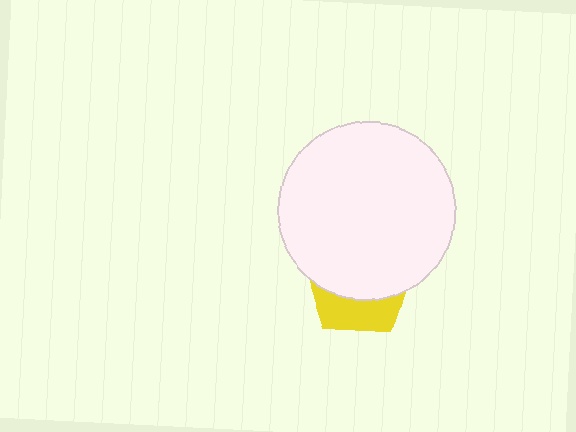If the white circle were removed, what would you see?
You would see the complete yellow pentagon.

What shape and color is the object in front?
The object in front is a white circle.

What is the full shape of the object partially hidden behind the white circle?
The partially hidden object is a yellow pentagon.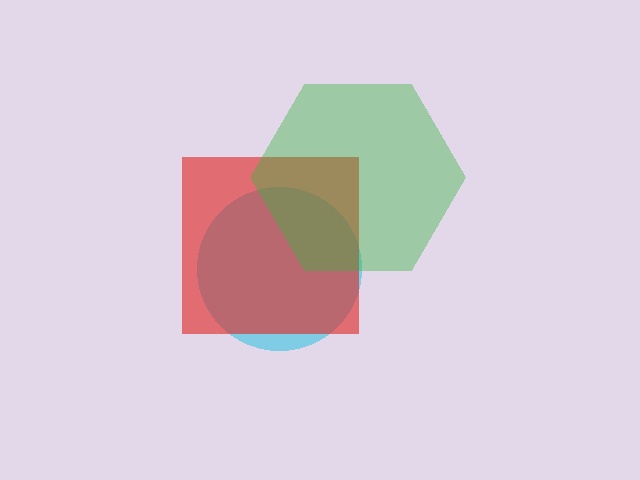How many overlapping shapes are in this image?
There are 3 overlapping shapes in the image.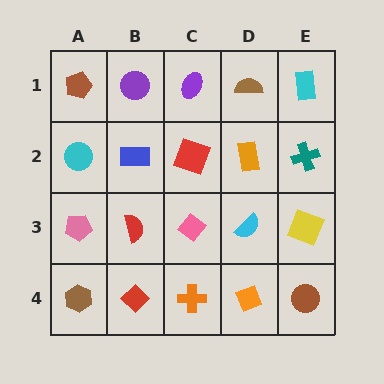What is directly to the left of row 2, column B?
A cyan circle.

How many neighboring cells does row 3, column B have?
4.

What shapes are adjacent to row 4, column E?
A yellow square (row 3, column E), an orange diamond (row 4, column D).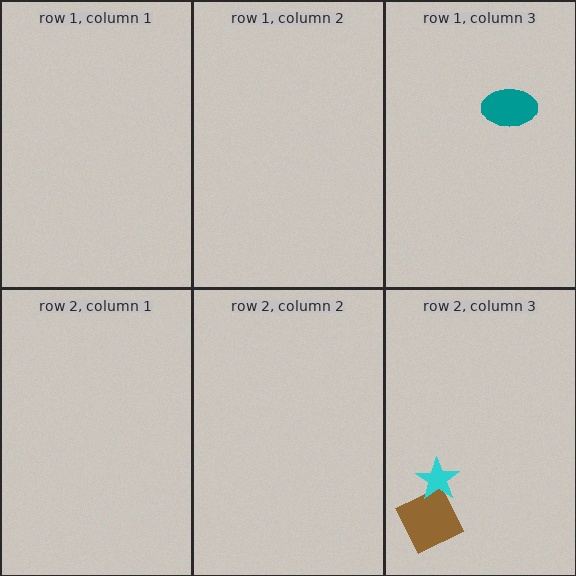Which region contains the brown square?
The row 2, column 3 region.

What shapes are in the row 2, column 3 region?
The brown square, the cyan star.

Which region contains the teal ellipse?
The row 1, column 3 region.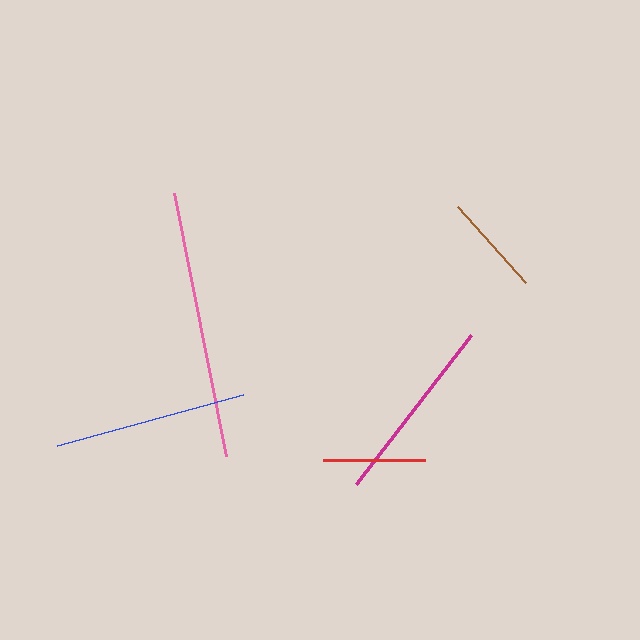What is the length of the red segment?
The red segment is approximately 103 pixels long.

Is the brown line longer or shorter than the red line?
The red line is longer than the brown line.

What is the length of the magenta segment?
The magenta segment is approximately 188 pixels long.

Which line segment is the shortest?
The brown line is the shortest at approximately 102 pixels.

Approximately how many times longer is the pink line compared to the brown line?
The pink line is approximately 2.6 times the length of the brown line.